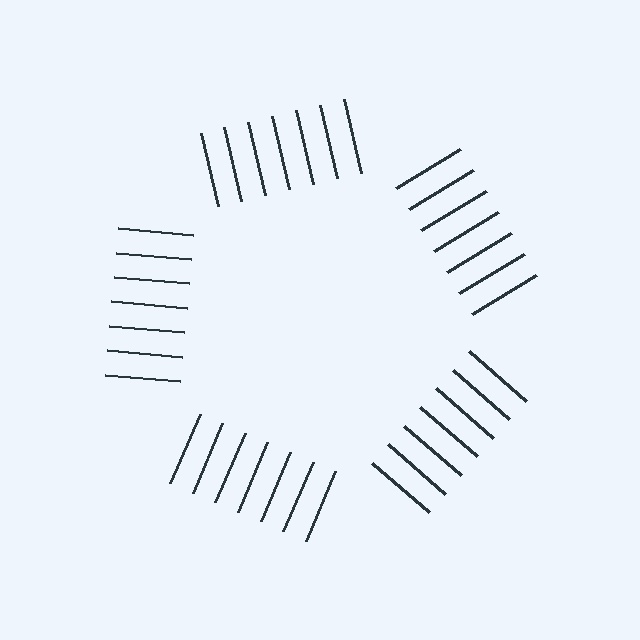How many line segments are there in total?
35 — 7 along each of the 5 edges.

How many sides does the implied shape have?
5 sides — the line-ends trace a pentagon.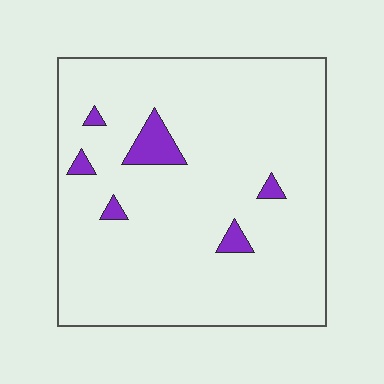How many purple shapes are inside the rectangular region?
6.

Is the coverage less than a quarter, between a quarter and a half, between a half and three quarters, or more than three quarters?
Less than a quarter.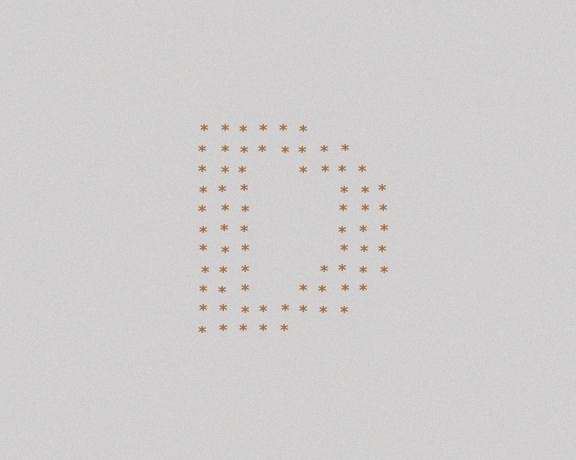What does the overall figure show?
The overall figure shows the letter D.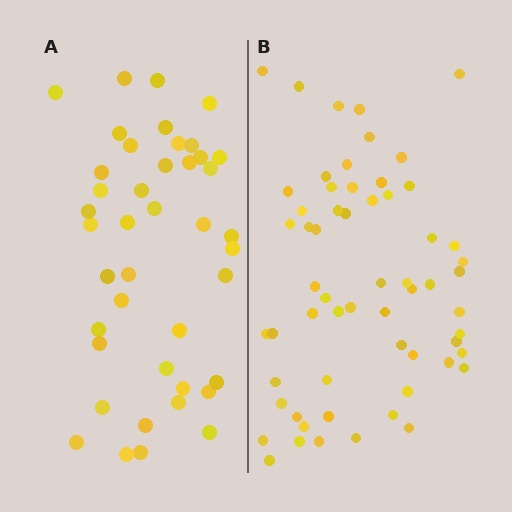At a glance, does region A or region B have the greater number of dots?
Region B (the right region) has more dots.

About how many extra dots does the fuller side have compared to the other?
Region B has approximately 20 more dots than region A.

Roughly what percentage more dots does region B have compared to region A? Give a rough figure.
About 45% more.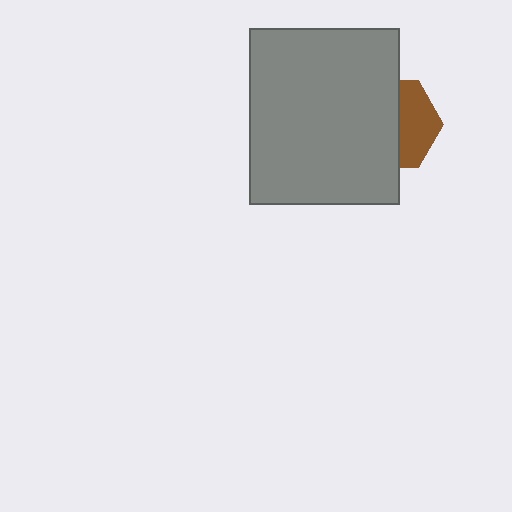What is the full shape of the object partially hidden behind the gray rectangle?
The partially hidden object is a brown hexagon.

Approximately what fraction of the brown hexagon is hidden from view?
Roughly 58% of the brown hexagon is hidden behind the gray rectangle.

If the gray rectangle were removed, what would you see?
You would see the complete brown hexagon.